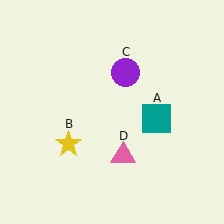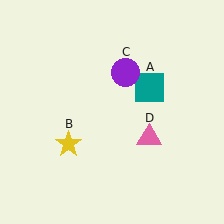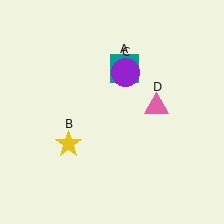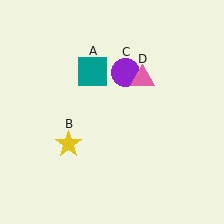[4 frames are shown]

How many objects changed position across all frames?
2 objects changed position: teal square (object A), pink triangle (object D).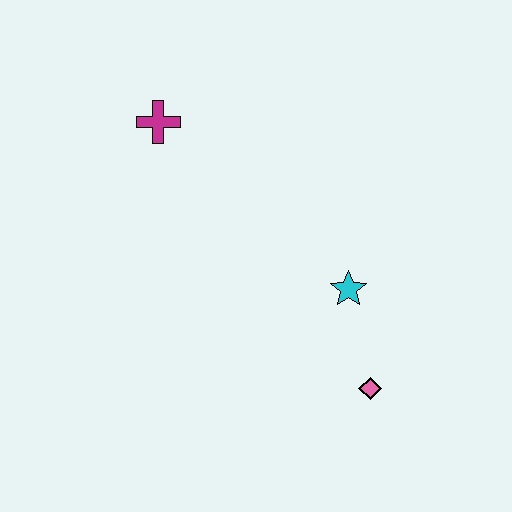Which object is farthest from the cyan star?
The magenta cross is farthest from the cyan star.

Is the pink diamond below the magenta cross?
Yes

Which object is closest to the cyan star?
The pink diamond is closest to the cyan star.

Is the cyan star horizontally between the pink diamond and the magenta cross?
Yes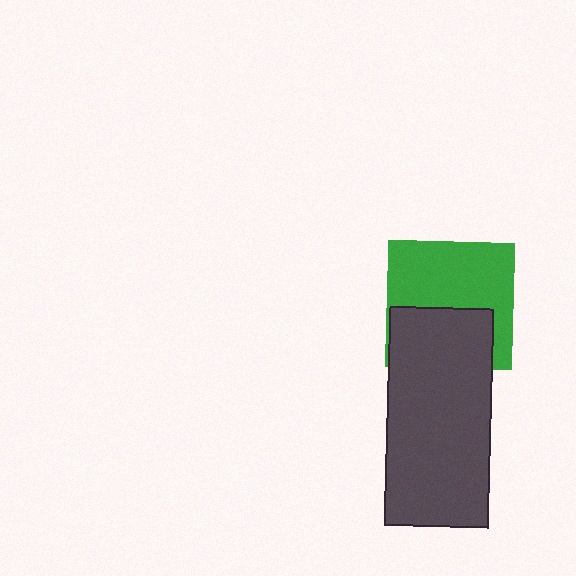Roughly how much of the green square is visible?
About half of it is visible (roughly 60%).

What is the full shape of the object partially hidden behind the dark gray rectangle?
The partially hidden object is a green square.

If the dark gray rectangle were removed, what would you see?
You would see the complete green square.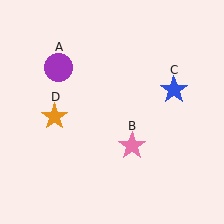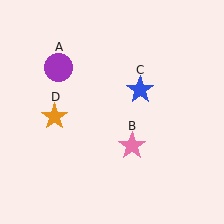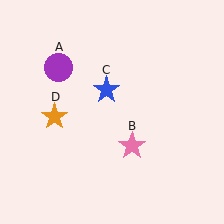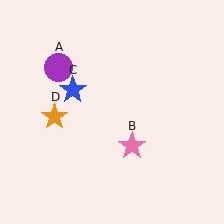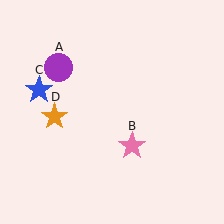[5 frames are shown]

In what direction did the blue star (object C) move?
The blue star (object C) moved left.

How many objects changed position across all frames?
1 object changed position: blue star (object C).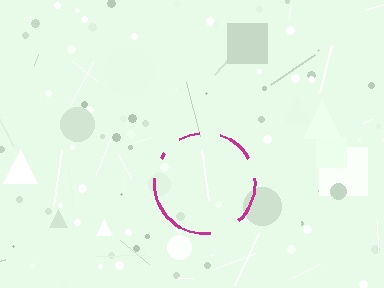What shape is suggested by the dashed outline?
The dashed outline suggests a circle.